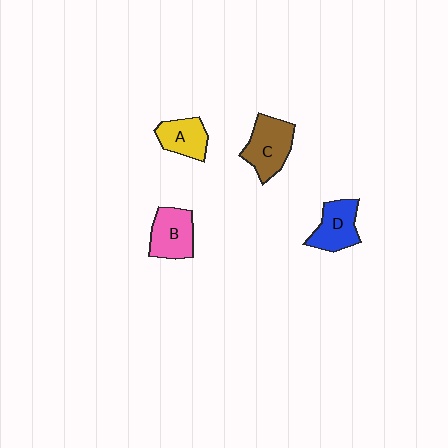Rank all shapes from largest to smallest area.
From largest to smallest: C (brown), B (pink), D (blue), A (yellow).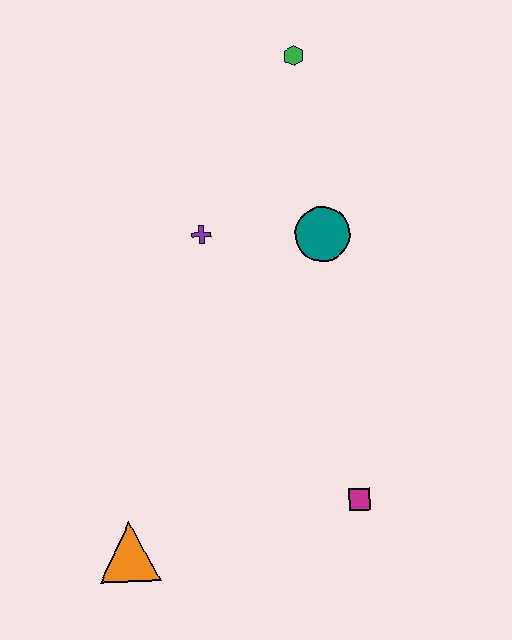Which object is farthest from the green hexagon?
The orange triangle is farthest from the green hexagon.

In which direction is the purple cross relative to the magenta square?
The purple cross is above the magenta square.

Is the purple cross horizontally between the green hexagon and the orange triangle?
Yes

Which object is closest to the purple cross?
The teal circle is closest to the purple cross.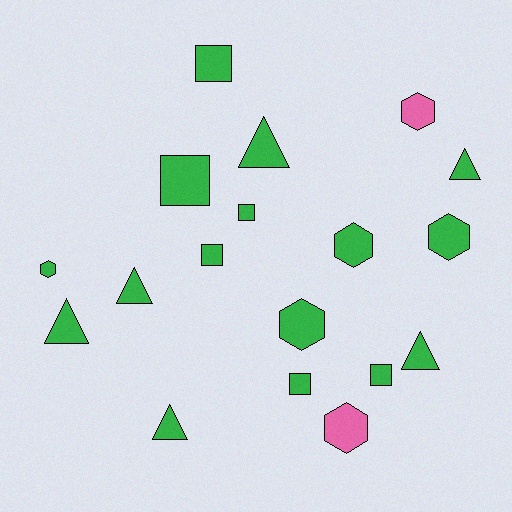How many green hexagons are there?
There are 4 green hexagons.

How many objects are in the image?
There are 18 objects.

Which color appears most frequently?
Green, with 16 objects.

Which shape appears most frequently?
Triangle, with 6 objects.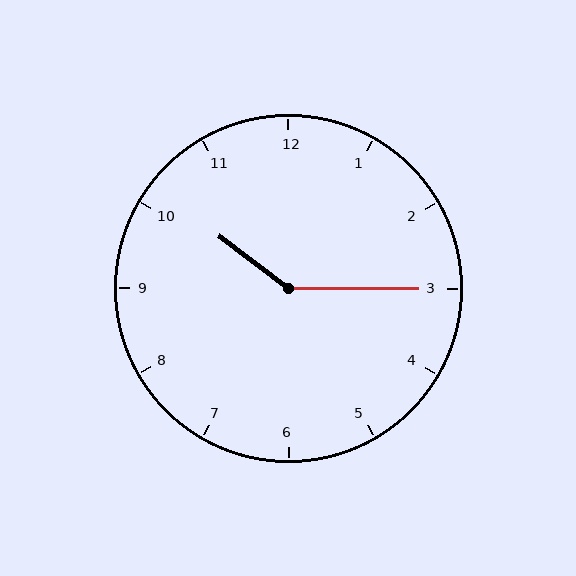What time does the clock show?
10:15.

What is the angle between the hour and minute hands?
Approximately 142 degrees.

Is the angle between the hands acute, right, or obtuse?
It is obtuse.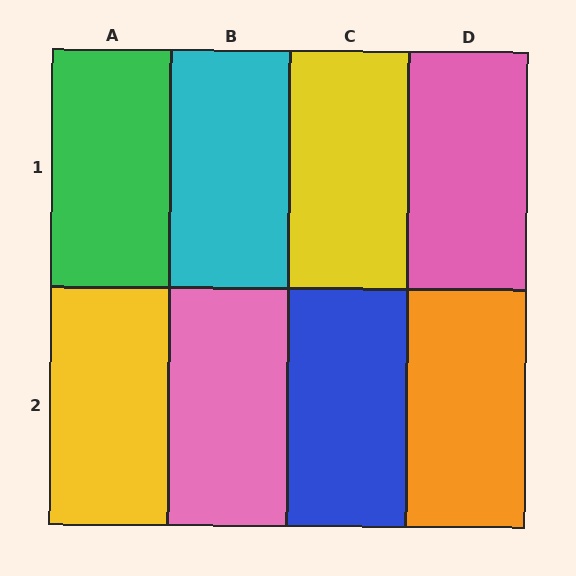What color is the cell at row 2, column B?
Pink.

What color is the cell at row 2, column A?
Yellow.